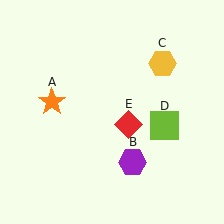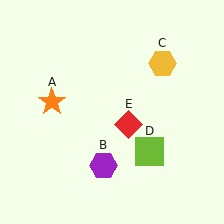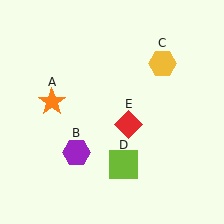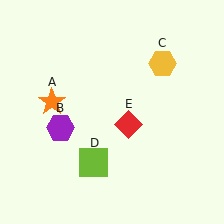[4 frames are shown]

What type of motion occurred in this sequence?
The purple hexagon (object B), lime square (object D) rotated clockwise around the center of the scene.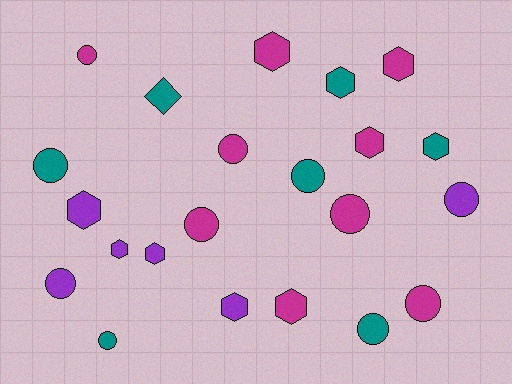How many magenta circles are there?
There are 5 magenta circles.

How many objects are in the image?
There are 22 objects.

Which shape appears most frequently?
Circle, with 11 objects.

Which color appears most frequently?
Magenta, with 9 objects.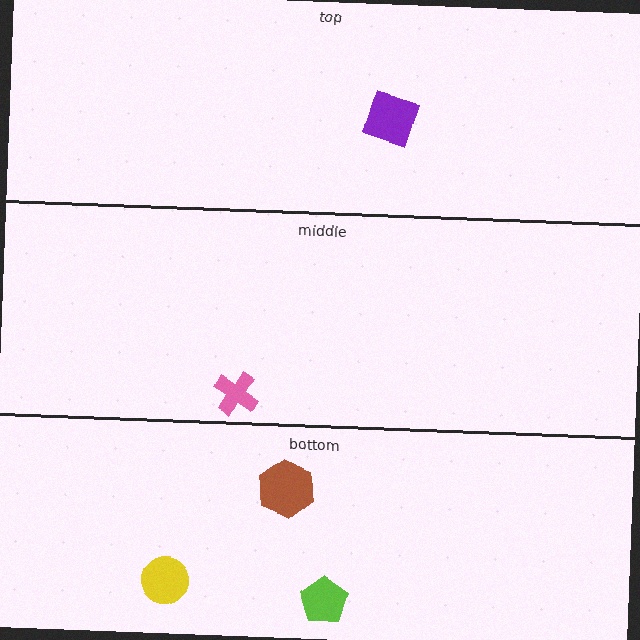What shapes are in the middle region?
The pink cross.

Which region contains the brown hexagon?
The bottom region.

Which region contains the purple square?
The top region.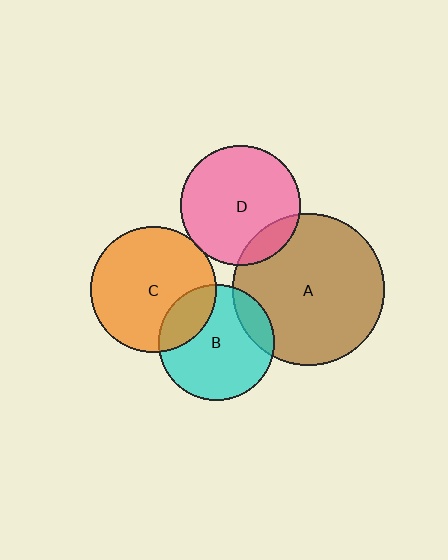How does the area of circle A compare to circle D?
Approximately 1.6 times.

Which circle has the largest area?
Circle A (brown).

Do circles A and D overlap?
Yes.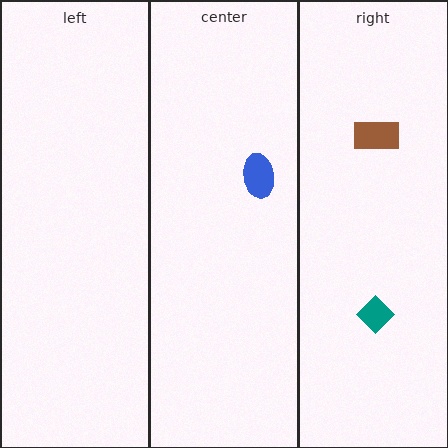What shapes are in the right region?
The teal diamond, the brown rectangle.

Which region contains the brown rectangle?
The right region.